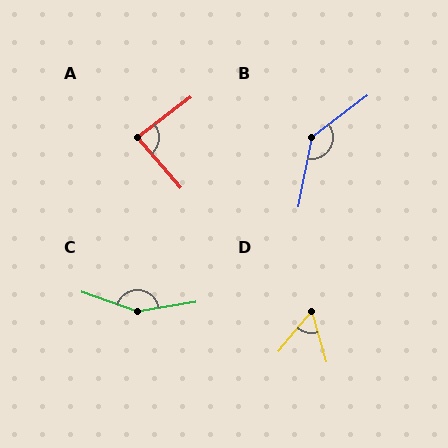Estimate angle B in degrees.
Approximately 138 degrees.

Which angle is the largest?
C, at approximately 152 degrees.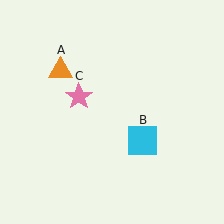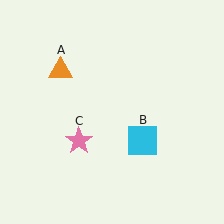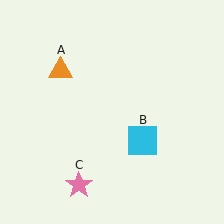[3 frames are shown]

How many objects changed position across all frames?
1 object changed position: pink star (object C).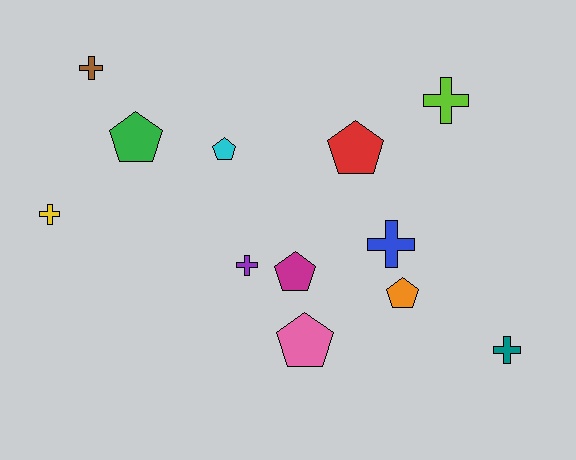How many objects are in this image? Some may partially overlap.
There are 12 objects.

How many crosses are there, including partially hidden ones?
There are 6 crosses.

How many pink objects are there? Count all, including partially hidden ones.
There is 1 pink object.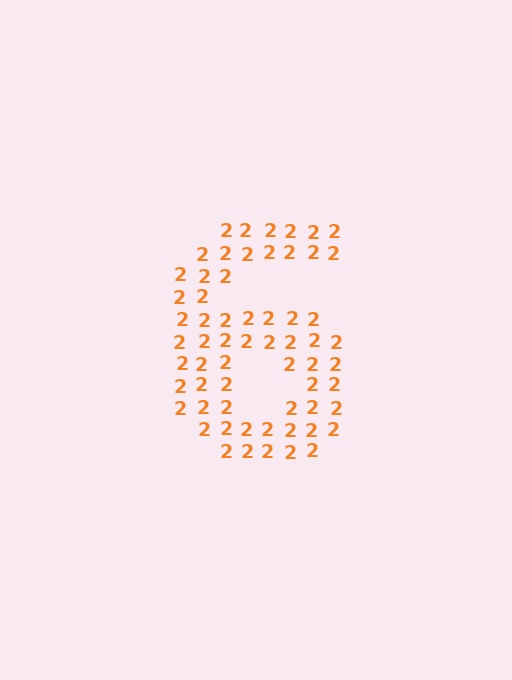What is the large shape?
The large shape is the digit 6.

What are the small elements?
The small elements are digit 2's.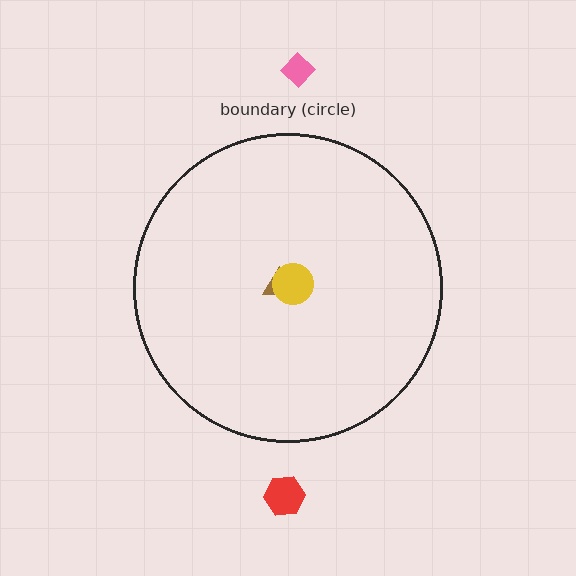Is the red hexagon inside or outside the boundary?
Outside.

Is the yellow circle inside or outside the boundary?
Inside.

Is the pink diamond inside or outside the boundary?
Outside.